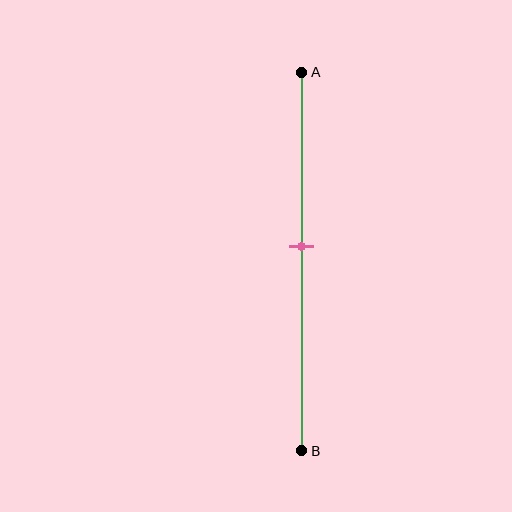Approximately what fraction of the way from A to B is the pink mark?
The pink mark is approximately 45% of the way from A to B.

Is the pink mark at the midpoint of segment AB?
No, the mark is at about 45% from A, not at the 50% midpoint.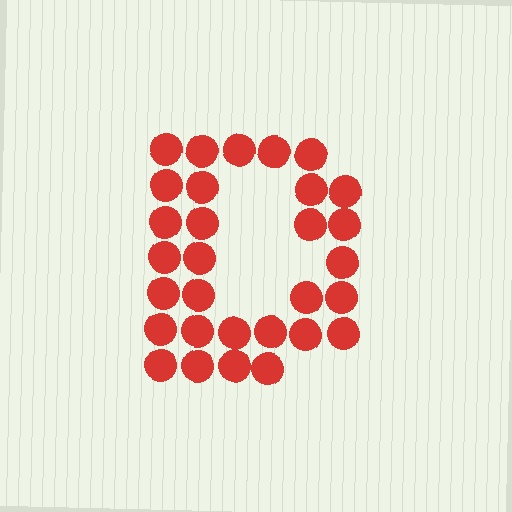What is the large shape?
The large shape is the letter D.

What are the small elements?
The small elements are circles.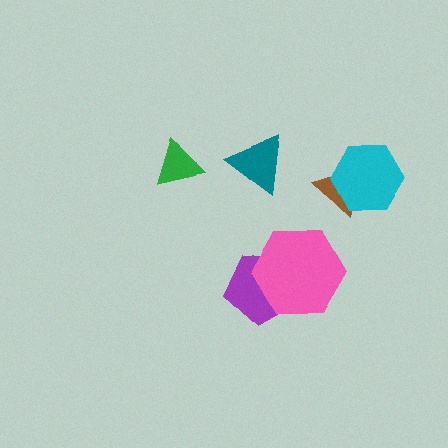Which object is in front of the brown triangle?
The cyan hexagon is in front of the brown triangle.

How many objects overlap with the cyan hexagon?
1 object overlaps with the cyan hexagon.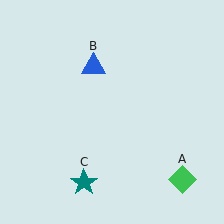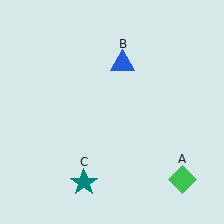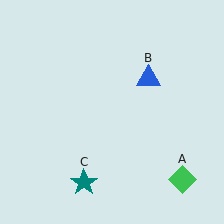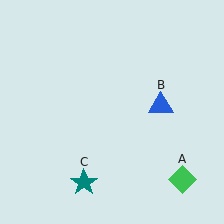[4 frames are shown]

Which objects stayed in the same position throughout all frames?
Green diamond (object A) and teal star (object C) remained stationary.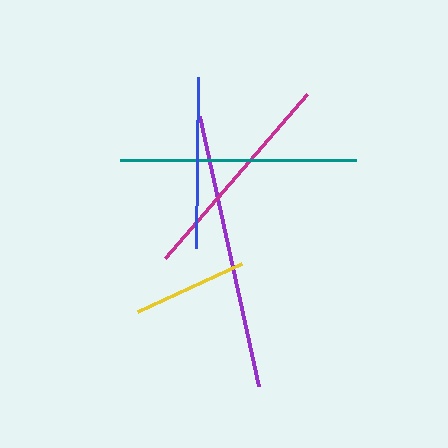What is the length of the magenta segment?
The magenta segment is approximately 217 pixels long.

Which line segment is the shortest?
The yellow line is the shortest at approximately 115 pixels.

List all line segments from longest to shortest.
From longest to shortest: purple, teal, magenta, blue, yellow.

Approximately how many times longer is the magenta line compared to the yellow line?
The magenta line is approximately 1.9 times the length of the yellow line.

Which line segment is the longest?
The purple line is the longest at approximately 276 pixels.